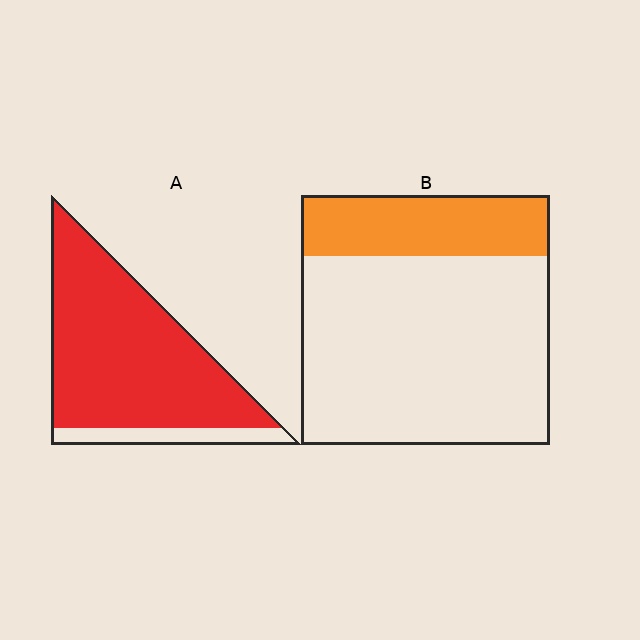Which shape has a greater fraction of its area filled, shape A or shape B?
Shape A.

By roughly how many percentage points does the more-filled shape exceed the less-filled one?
By roughly 60 percentage points (A over B).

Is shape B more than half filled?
No.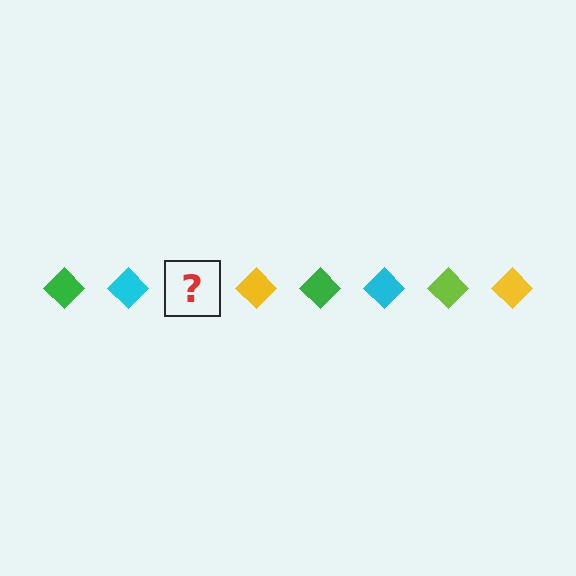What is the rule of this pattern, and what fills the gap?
The rule is that the pattern cycles through green, cyan, lime, yellow diamonds. The gap should be filled with a lime diamond.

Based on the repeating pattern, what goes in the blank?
The blank should be a lime diamond.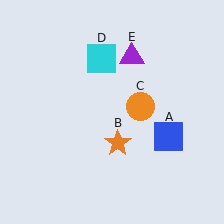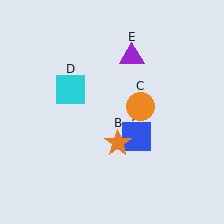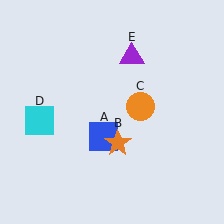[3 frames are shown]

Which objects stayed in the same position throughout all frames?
Orange star (object B) and orange circle (object C) and purple triangle (object E) remained stationary.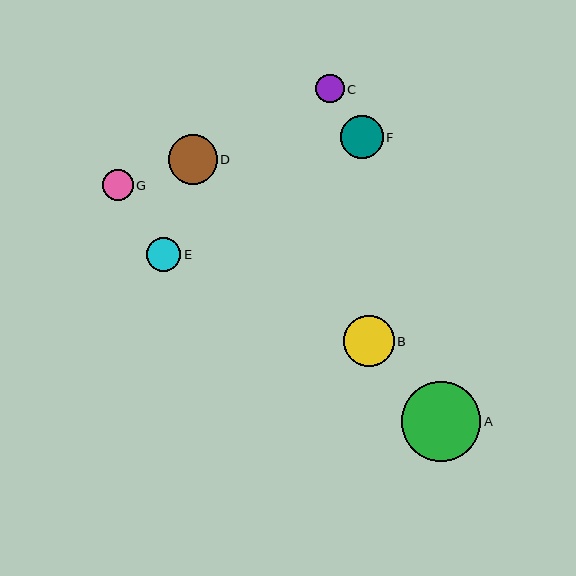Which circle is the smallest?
Circle C is the smallest with a size of approximately 29 pixels.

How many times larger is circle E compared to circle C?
Circle E is approximately 1.2 times the size of circle C.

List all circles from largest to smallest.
From largest to smallest: A, B, D, F, E, G, C.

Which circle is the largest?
Circle A is the largest with a size of approximately 80 pixels.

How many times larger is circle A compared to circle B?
Circle A is approximately 1.6 times the size of circle B.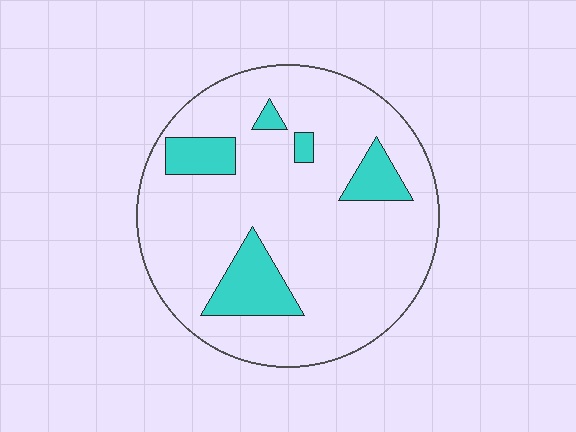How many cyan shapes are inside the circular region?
5.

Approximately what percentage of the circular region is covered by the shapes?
Approximately 15%.